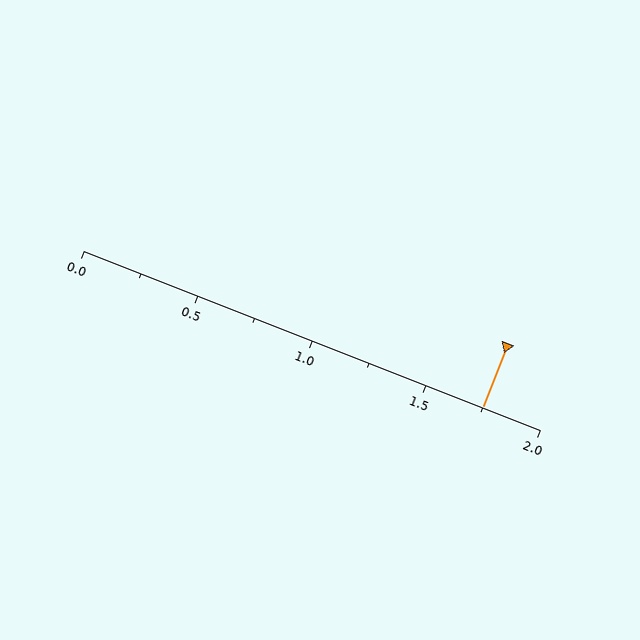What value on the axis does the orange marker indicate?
The marker indicates approximately 1.75.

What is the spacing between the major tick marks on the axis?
The major ticks are spaced 0.5 apart.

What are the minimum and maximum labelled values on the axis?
The axis runs from 0.0 to 2.0.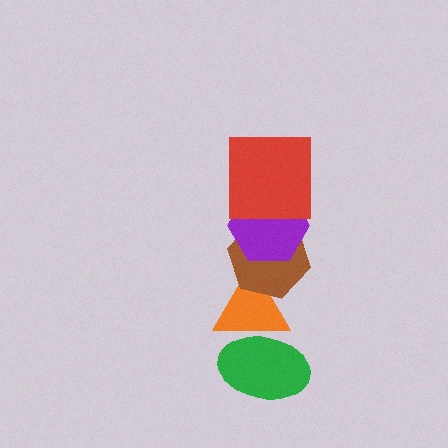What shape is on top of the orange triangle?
The brown hexagon is on top of the orange triangle.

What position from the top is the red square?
The red square is 1st from the top.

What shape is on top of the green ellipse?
The orange triangle is on top of the green ellipse.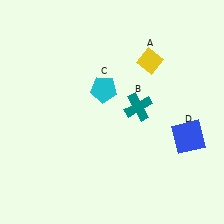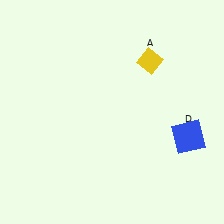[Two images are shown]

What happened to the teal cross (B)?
The teal cross (B) was removed in Image 2. It was in the top-right area of Image 1.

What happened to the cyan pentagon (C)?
The cyan pentagon (C) was removed in Image 2. It was in the top-left area of Image 1.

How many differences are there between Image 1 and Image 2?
There are 2 differences between the two images.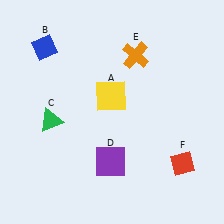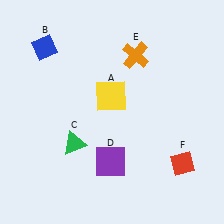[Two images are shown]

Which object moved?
The green triangle (C) moved right.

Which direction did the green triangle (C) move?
The green triangle (C) moved right.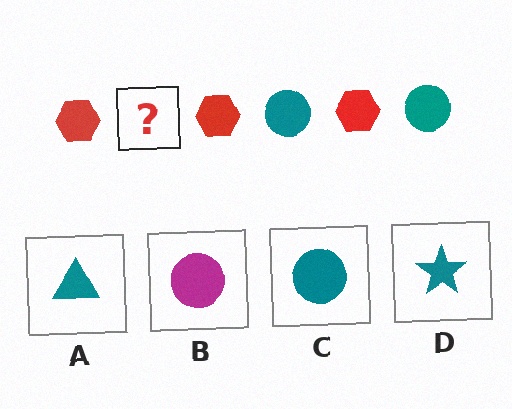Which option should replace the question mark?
Option C.